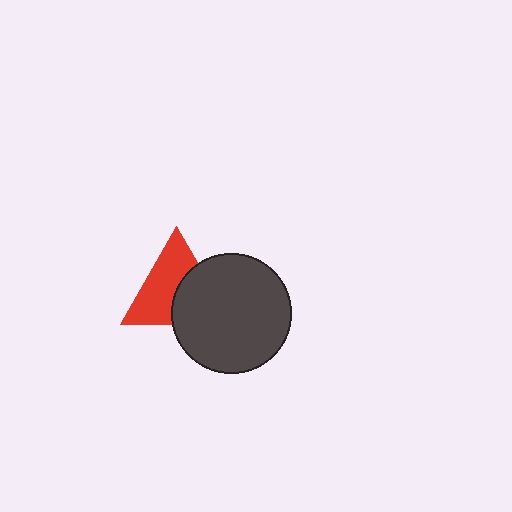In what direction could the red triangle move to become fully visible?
The red triangle could move toward the upper-left. That would shift it out from behind the dark gray circle entirely.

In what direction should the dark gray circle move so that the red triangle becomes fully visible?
The dark gray circle should move toward the lower-right. That is the shortest direction to clear the overlap and leave the red triangle fully visible.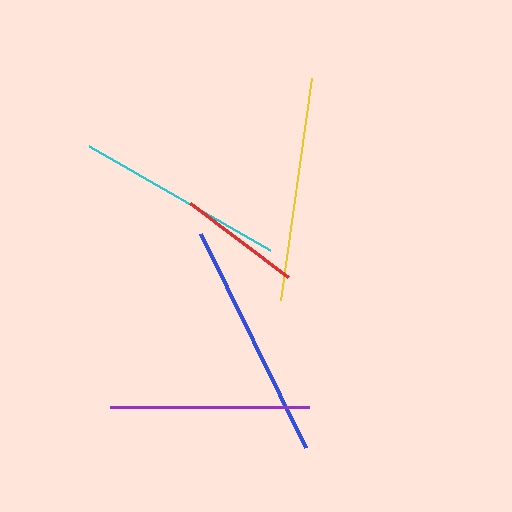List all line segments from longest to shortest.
From longest to shortest: blue, yellow, cyan, purple, red.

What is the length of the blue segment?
The blue segment is approximately 239 pixels long.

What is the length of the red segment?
The red segment is approximately 122 pixels long.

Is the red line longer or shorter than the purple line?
The purple line is longer than the red line.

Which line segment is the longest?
The blue line is the longest at approximately 239 pixels.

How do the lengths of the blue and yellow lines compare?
The blue and yellow lines are approximately the same length.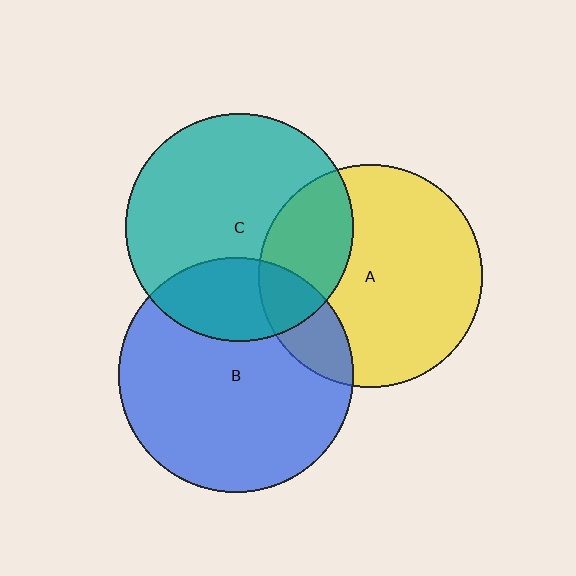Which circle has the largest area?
Circle B (blue).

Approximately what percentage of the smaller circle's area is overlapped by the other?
Approximately 15%.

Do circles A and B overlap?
Yes.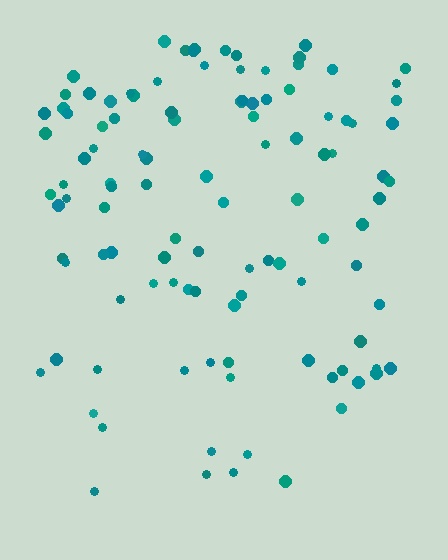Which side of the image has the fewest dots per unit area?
The bottom.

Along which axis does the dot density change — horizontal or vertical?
Vertical.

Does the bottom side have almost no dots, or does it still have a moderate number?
Still a moderate number, just noticeably fewer than the top.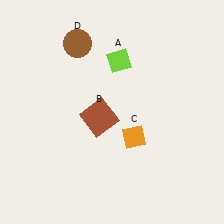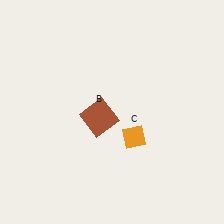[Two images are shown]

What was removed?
The brown circle (D), the lime diamond (A) were removed in Image 2.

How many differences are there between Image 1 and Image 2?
There are 2 differences between the two images.